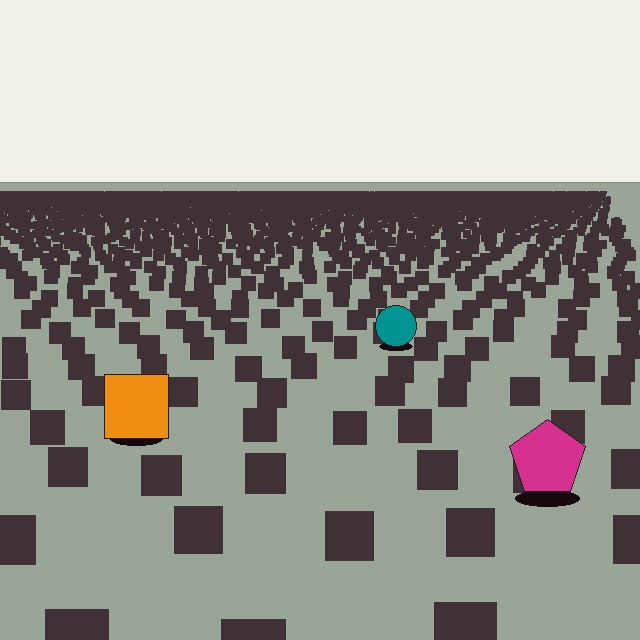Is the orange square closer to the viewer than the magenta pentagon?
No. The magenta pentagon is closer — you can tell from the texture gradient: the ground texture is coarser near it.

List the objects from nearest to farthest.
From nearest to farthest: the magenta pentagon, the orange square, the teal circle.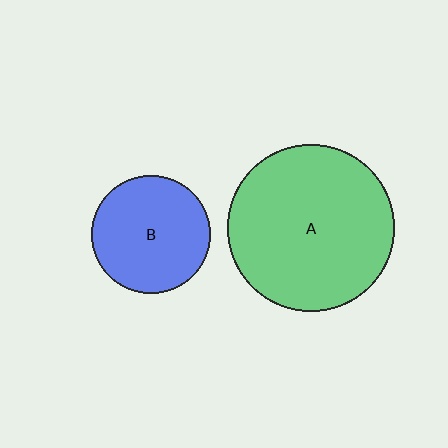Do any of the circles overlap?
No, none of the circles overlap.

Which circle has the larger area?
Circle A (green).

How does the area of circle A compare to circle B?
Approximately 2.0 times.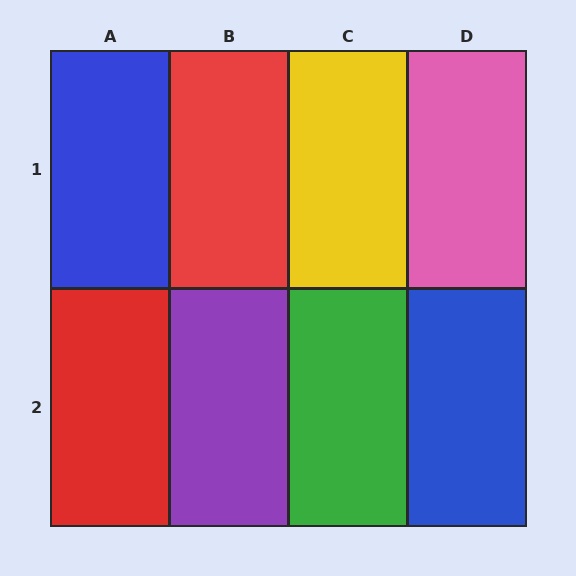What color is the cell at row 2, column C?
Green.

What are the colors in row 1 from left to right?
Blue, red, yellow, pink.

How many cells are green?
1 cell is green.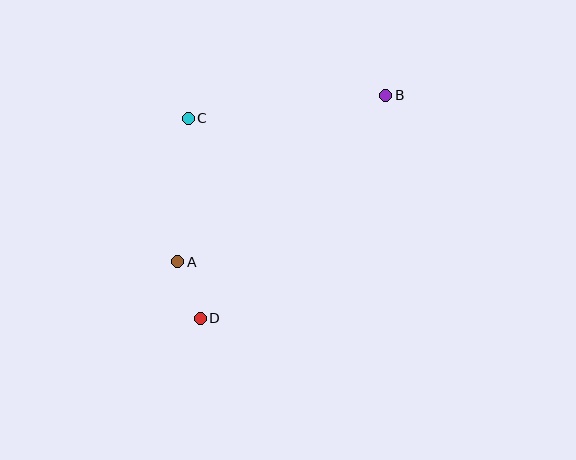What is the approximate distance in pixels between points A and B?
The distance between A and B is approximately 267 pixels.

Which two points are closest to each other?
Points A and D are closest to each other.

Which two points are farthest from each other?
Points B and D are farthest from each other.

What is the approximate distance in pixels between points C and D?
The distance between C and D is approximately 200 pixels.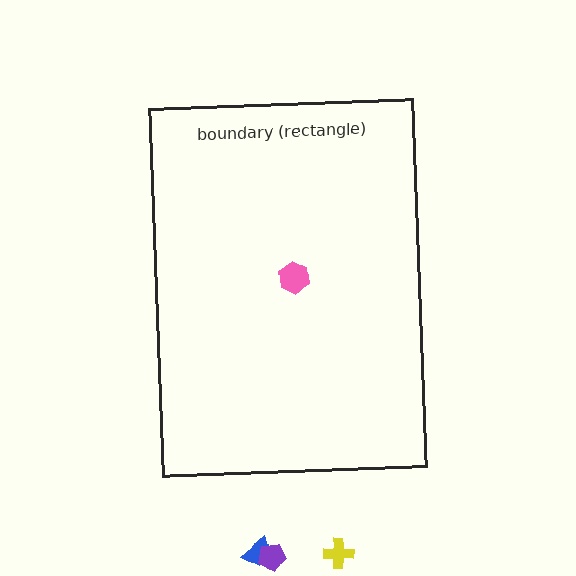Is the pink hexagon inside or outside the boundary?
Inside.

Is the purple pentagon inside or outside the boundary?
Outside.